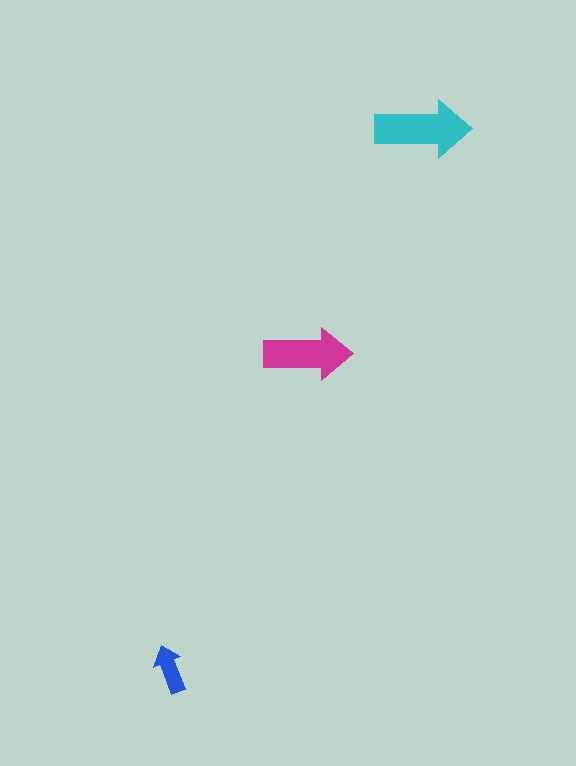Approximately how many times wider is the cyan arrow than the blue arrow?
About 2 times wider.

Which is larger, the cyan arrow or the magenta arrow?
The cyan one.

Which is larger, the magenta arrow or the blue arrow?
The magenta one.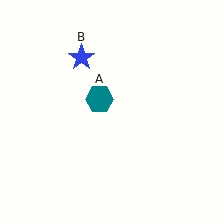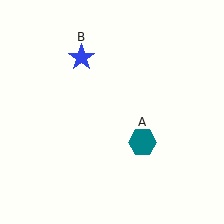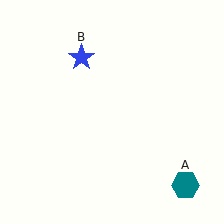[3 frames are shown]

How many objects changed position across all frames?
1 object changed position: teal hexagon (object A).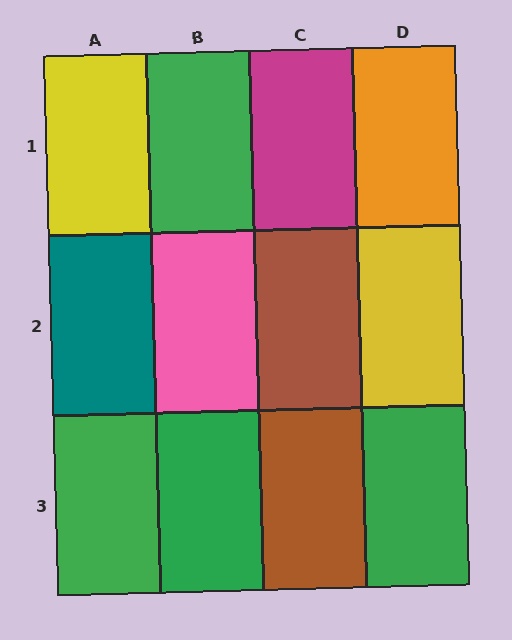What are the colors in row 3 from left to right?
Green, green, brown, green.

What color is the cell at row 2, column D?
Yellow.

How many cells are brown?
2 cells are brown.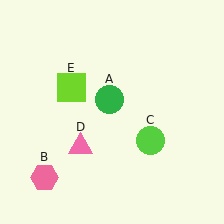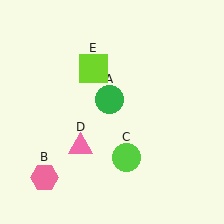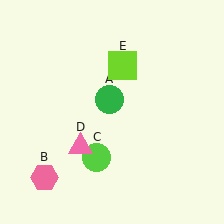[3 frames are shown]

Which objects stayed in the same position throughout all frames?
Green circle (object A) and pink hexagon (object B) and pink triangle (object D) remained stationary.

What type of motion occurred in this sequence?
The lime circle (object C), lime square (object E) rotated clockwise around the center of the scene.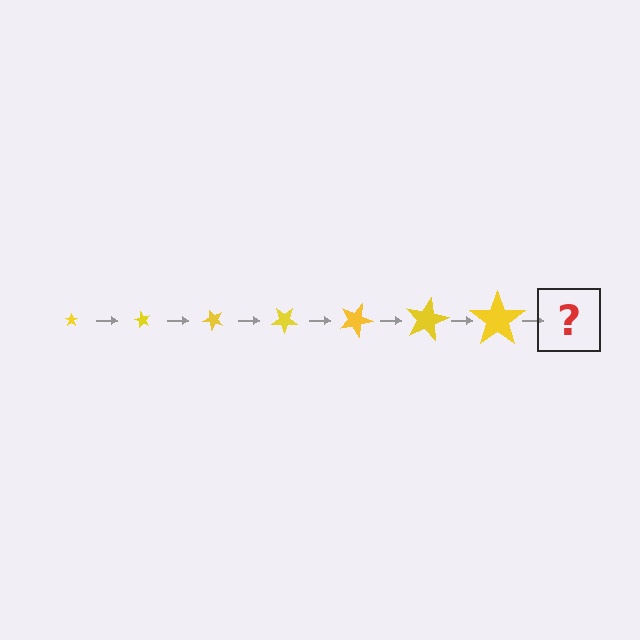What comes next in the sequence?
The next element should be a star, larger than the previous one and rotated 420 degrees from the start.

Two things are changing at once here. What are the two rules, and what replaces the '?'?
The two rules are that the star grows larger each step and it rotates 60 degrees each step. The '?' should be a star, larger than the previous one and rotated 420 degrees from the start.